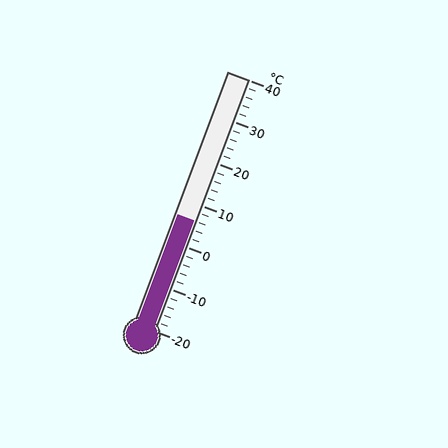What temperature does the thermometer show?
The thermometer shows approximately 6°C.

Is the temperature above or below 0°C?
The temperature is above 0°C.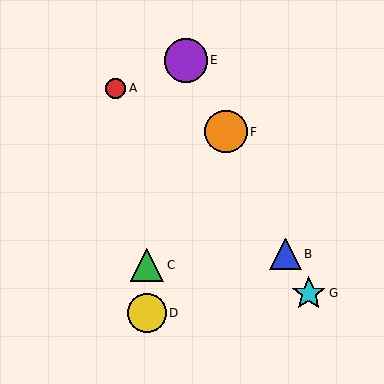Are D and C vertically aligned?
Yes, both are at x≈147.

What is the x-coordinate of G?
Object G is at x≈309.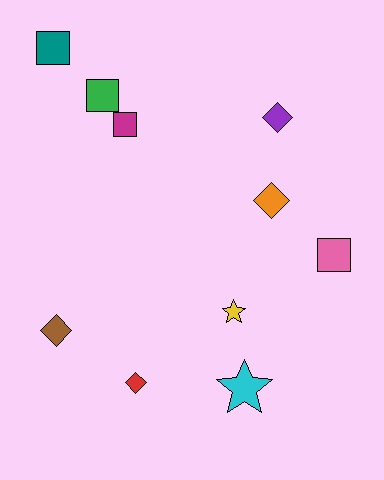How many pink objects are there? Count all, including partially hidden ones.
There is 1 pink object.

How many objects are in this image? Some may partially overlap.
There are 10 objects.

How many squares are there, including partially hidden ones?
There are 4 squares.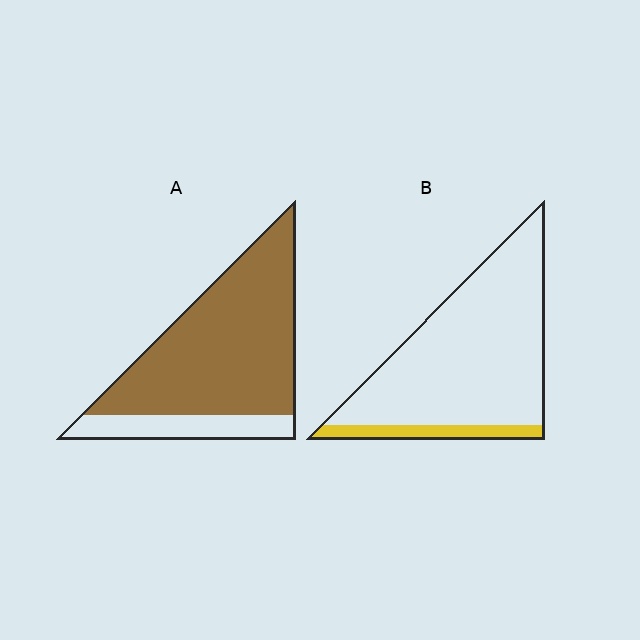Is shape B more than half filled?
No.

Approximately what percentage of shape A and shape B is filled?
A is approximately 80% and B is approximately 10%.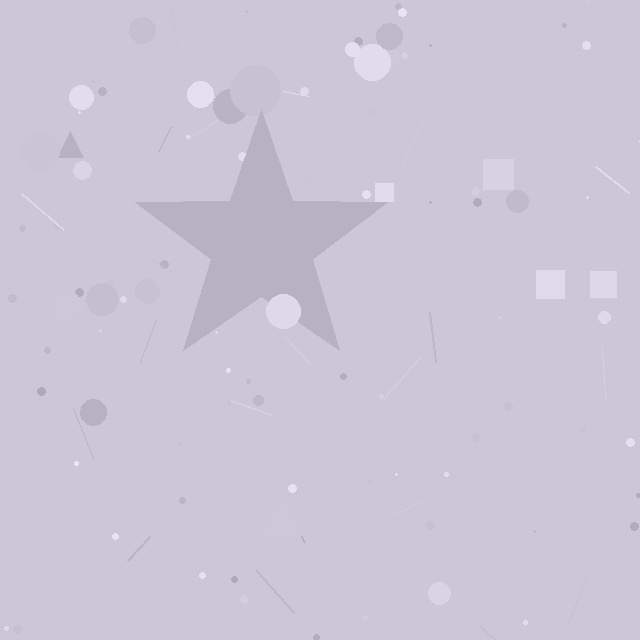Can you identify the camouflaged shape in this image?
The camouflaged shape is a star.